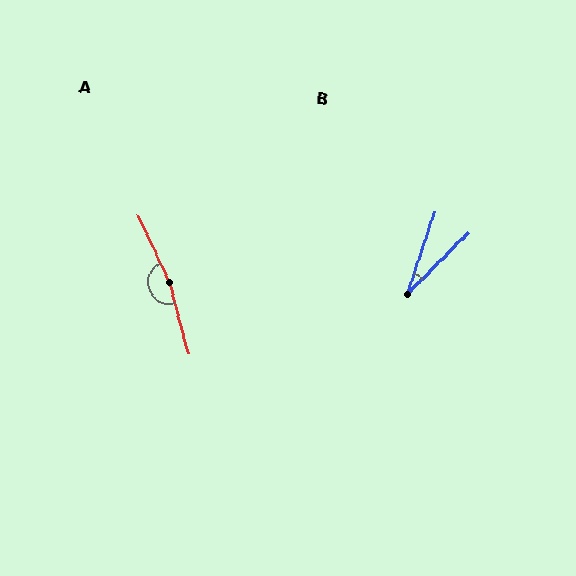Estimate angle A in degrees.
Approximately 170 degrees.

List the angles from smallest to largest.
B (26°), A (170°).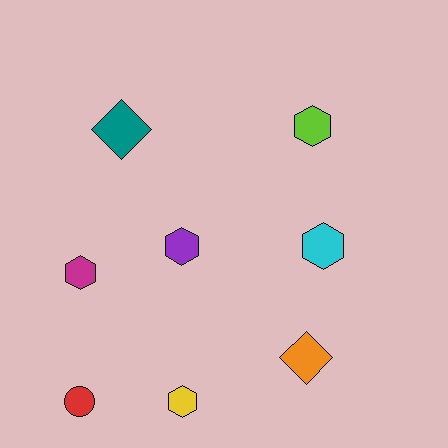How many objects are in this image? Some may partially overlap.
There are 8 objects.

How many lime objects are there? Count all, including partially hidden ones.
There is 1 lime object.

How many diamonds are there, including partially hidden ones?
There are 2 diamonds.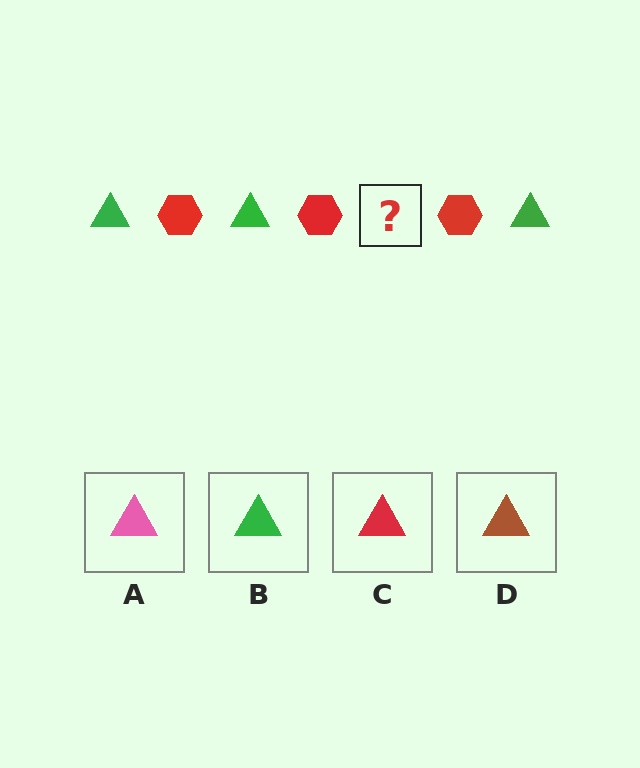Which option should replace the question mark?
Option B.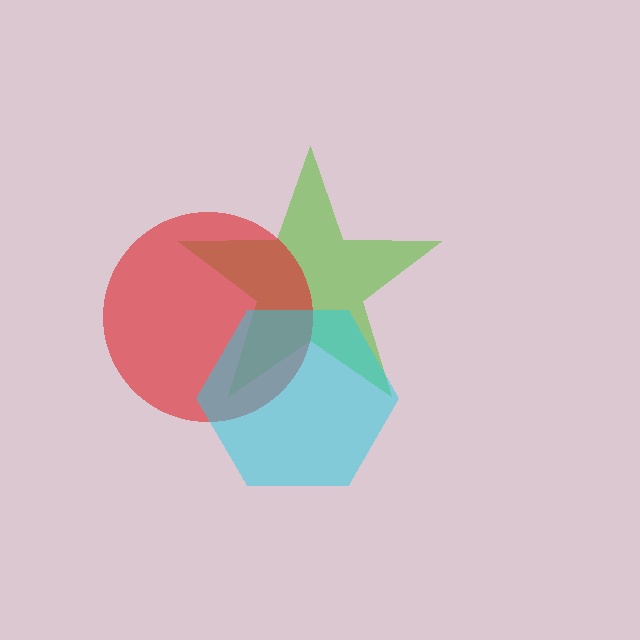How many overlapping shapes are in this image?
There are 3 overlapping shapes in the image.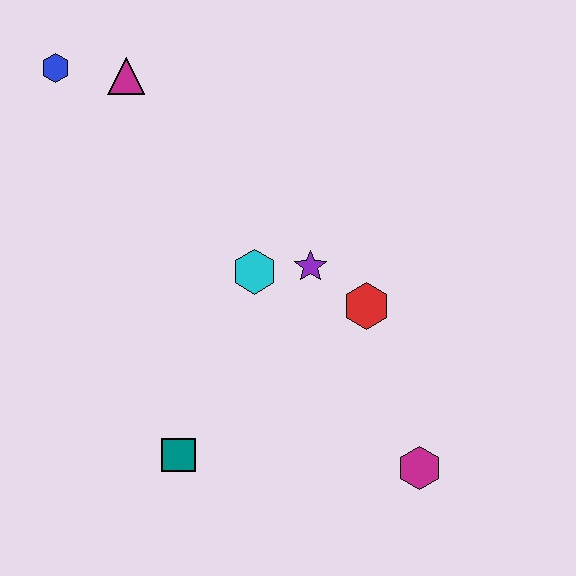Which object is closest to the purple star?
The cyan hexagon is closest to the purple star.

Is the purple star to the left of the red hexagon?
Yes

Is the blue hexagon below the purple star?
No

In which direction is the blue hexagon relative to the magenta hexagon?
The blue hexagon is above the magenta hexagon.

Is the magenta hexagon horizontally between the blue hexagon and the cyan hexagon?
No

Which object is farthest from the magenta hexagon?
The blue hexagon is farthest from the magenta hexagon.